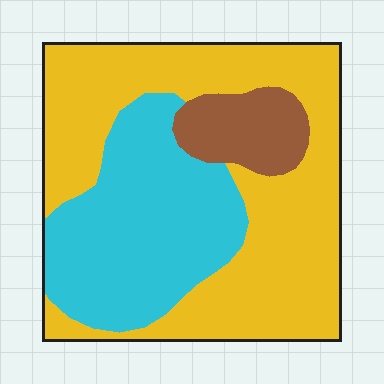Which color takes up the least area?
Brown, at roughly 10%.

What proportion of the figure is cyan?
Cyan takes up about one third (1/3) of the figure.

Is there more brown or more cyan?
Cyan.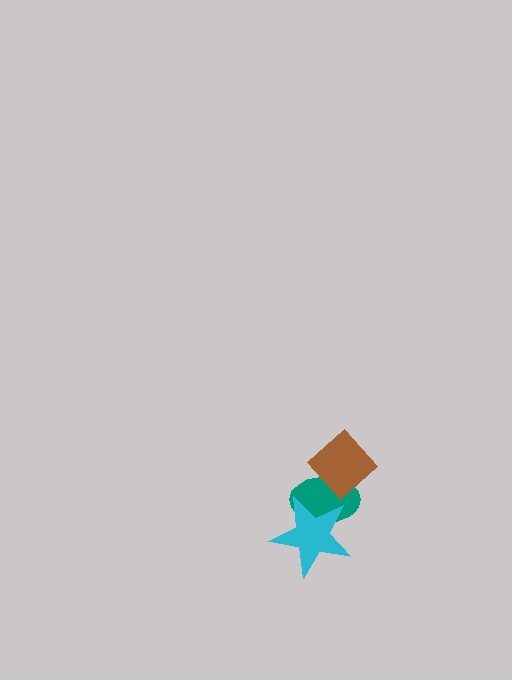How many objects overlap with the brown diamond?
1 object overlaps with the brown diamond.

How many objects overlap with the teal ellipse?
2 objects overlap with the teal ellipse.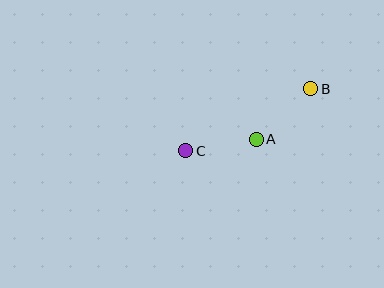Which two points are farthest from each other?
Points B and C are farthest from each other.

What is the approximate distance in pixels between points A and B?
The distance between A and B is approximately 74 pixels.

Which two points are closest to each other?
Points A and C are closest to each other.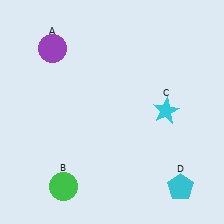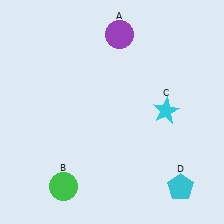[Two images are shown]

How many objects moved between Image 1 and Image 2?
1 object moved between the two images.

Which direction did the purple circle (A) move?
The purple circle (A) moved right.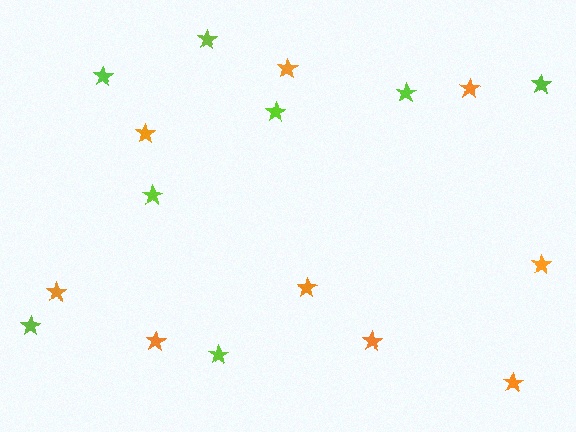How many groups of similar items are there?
There are 2 groups: one group of orange stars (9) and one group of lime stars (8).